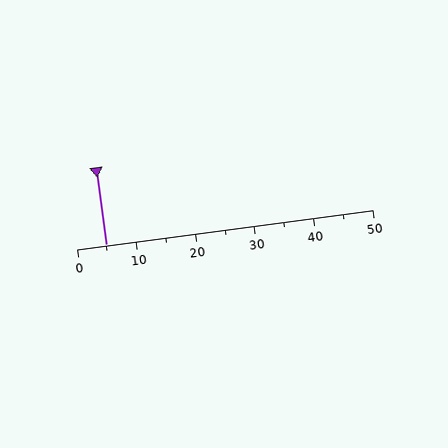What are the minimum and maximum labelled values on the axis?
The axis runs from 0 to 50.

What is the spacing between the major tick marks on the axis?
The major ticks are spaced 10 apart.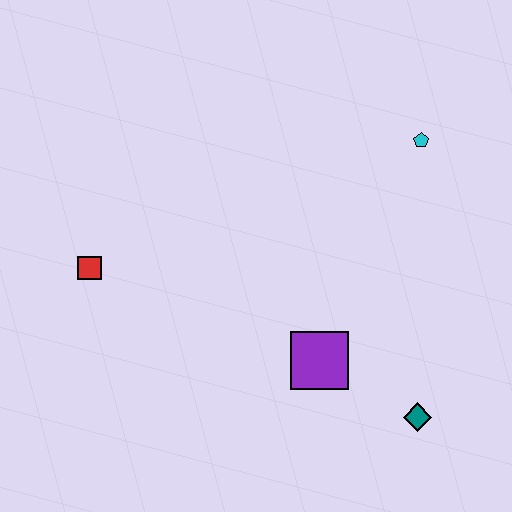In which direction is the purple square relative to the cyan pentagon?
The purple square is below the cyan pentagon.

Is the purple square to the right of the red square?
Yes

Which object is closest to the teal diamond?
The purple square is closest to the teal diamond.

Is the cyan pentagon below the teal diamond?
No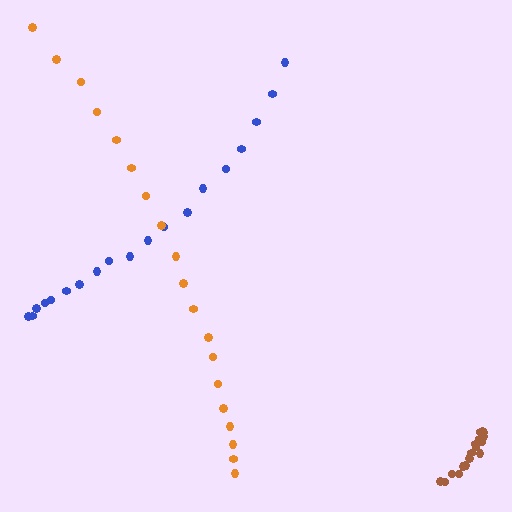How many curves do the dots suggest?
There are 3 distinct paths.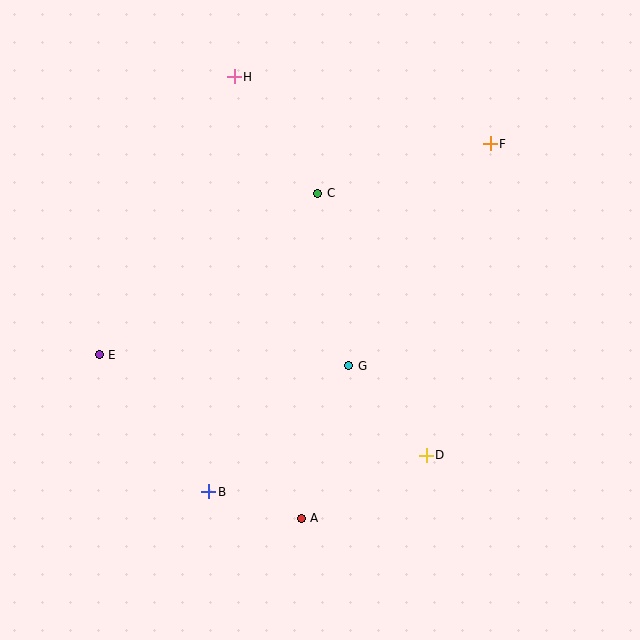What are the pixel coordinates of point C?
Point C is at (318, 193).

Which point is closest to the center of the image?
Point G at (349, 366) is closest to the center.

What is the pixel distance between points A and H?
The distance between A and H is 446 pixels.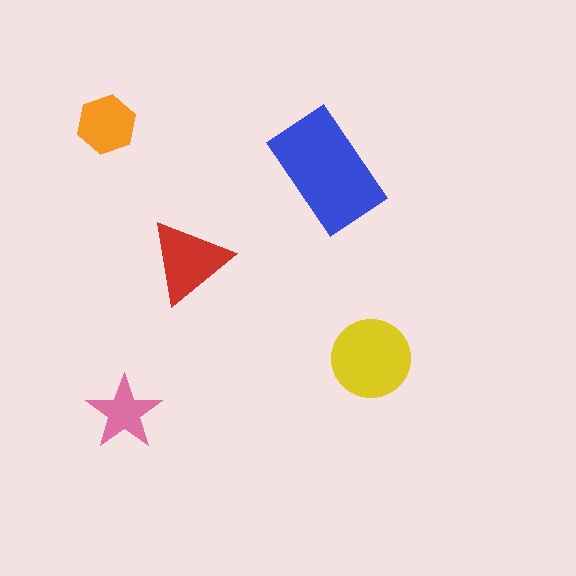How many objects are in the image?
There are 5 objects in the image.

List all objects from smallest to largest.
The pink star, the orange hexagon, the red triangle, the yellow circle, the blue rectangle.